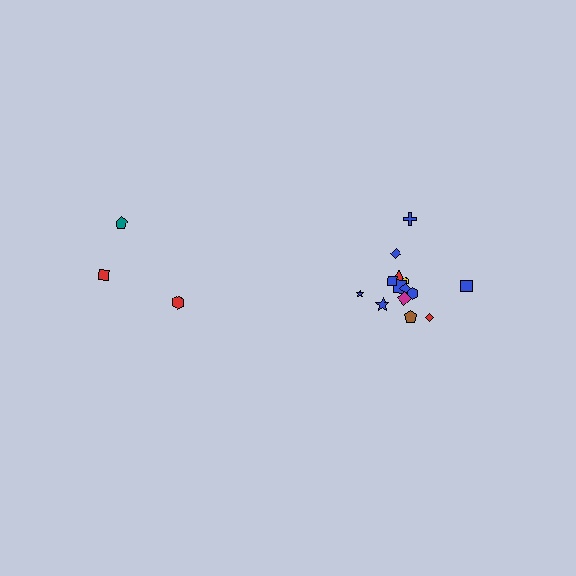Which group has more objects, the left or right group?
The right group.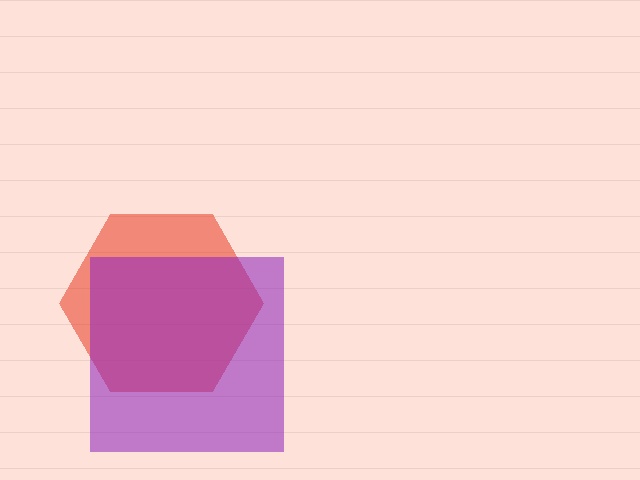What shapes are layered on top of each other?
The layered shapes are: a red hexagon, a purple square.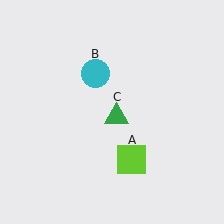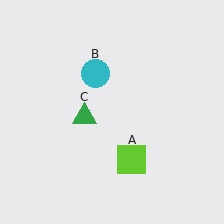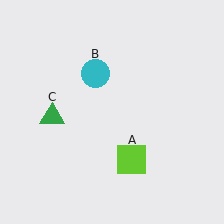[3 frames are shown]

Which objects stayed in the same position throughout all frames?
Lime square (object A) and cyan circle (object B) remained stationary.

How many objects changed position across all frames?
1 object changed position: green triangle (object C).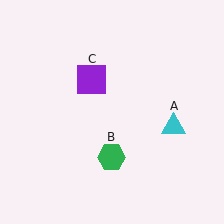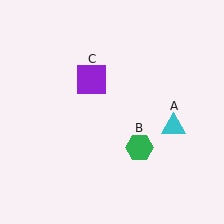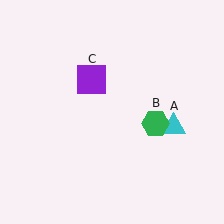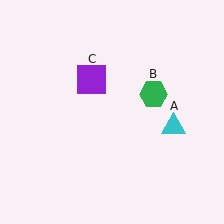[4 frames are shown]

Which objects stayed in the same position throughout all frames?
Cyan triangle (object A) and purple square (object C) remained stationary.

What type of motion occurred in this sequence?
The green hexagon (object B) rotated counterclockwise around the center of the scene.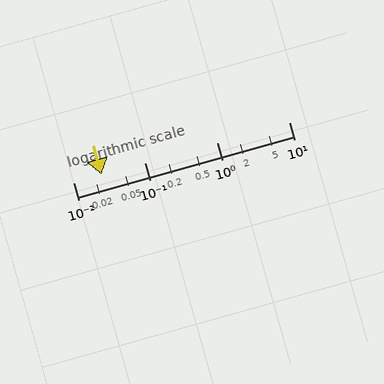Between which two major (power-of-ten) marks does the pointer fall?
The pointer is between 0.01 and 0.1.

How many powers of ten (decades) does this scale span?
The scale spans 3 decades, from 0.01 to 10.